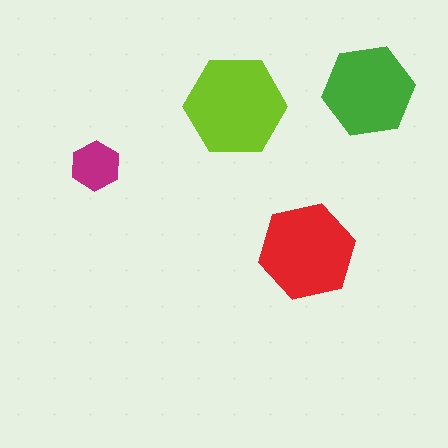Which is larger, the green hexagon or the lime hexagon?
The lime one.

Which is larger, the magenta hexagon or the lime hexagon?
The lime one.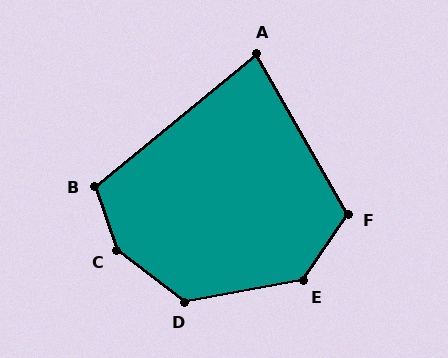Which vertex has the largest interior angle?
C, at approximately 146 degrees.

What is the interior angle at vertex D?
Approximately 133 degrees (obtuse).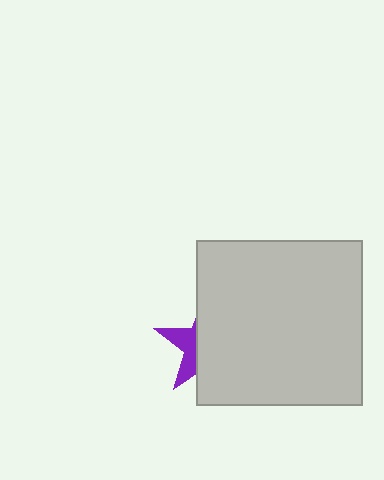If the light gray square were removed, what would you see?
You would see the complete purple star.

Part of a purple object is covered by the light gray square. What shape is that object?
It is a star.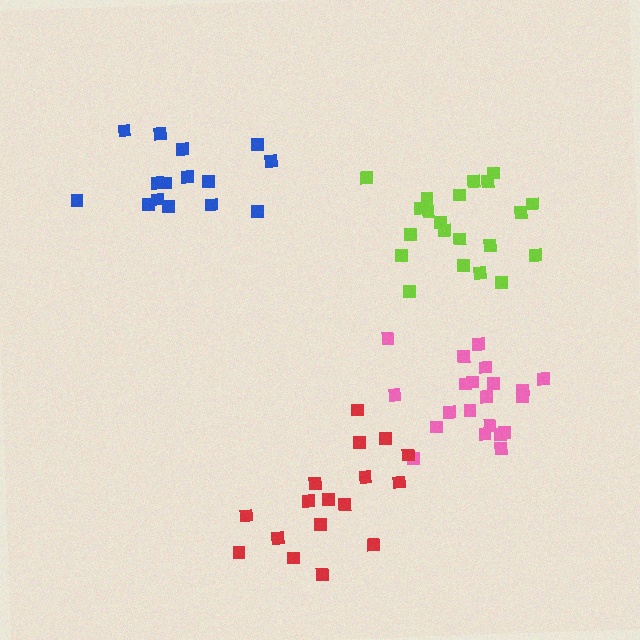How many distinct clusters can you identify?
There are 4 distinct clusters.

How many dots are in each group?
Group 1: 21 dots, Group 2: 15 dots, Group 3: 21 dots, Group 4: 17 dots (74 total).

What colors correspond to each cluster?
The clusters are colored: pink, blue, lime, red.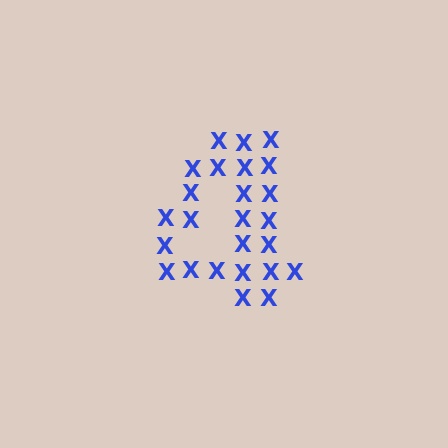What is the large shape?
The large shape is the digit 4.